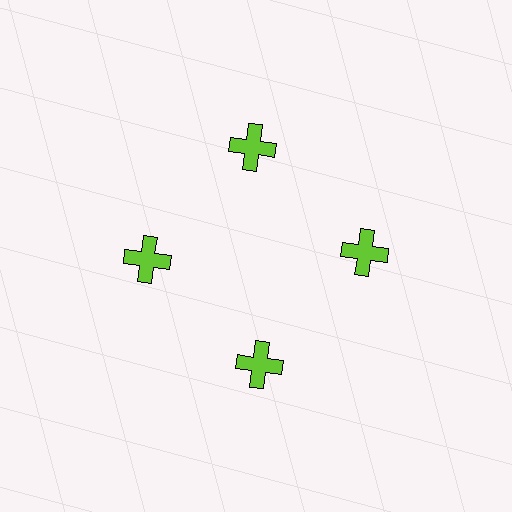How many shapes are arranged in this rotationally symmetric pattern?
There are 4 shapes, arranged in 4 groups of 1.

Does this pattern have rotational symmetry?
Yes, this pattern has 4-fold rotational symmetry. It looks the same after rotating 90 degrees around the center.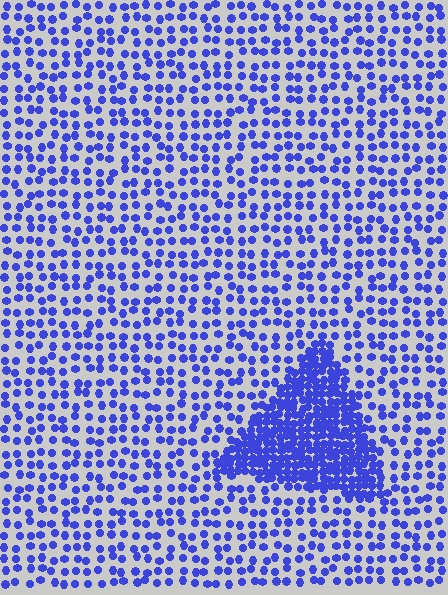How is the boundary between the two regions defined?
The boundary is defined by a change in element density (approximately 2.7x ratio). All elements are the same color, size, and shape.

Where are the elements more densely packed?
The elements are more densely packed inside the triangle boundary.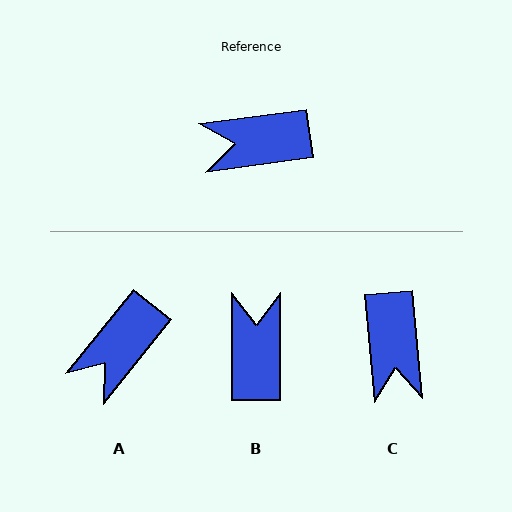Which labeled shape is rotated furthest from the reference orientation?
B, about 98 degrees away.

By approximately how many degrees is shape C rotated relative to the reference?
Approximately 88 degrees counter-clockwise.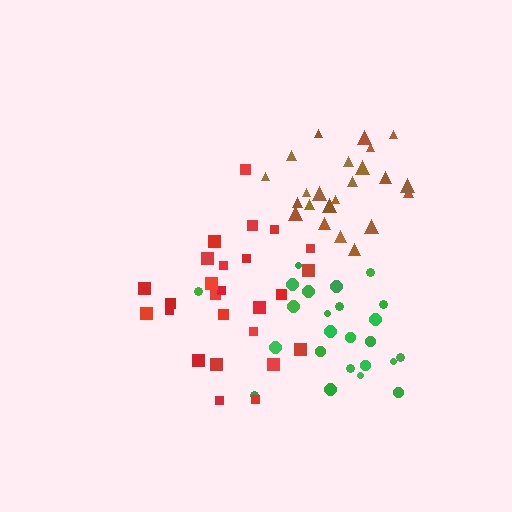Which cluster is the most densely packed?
Brown.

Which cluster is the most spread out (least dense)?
Red.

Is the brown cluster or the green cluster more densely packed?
Brown.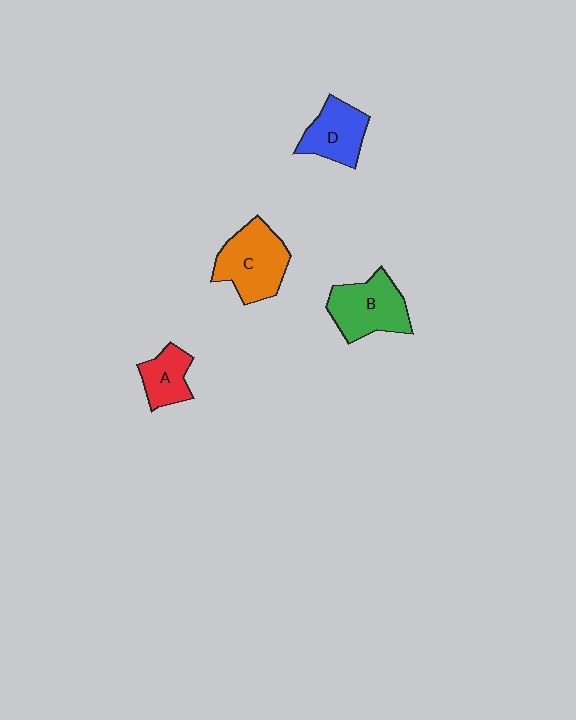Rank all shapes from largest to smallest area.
From largest to smallest: C (orange), B (green), D (blue), A (red).